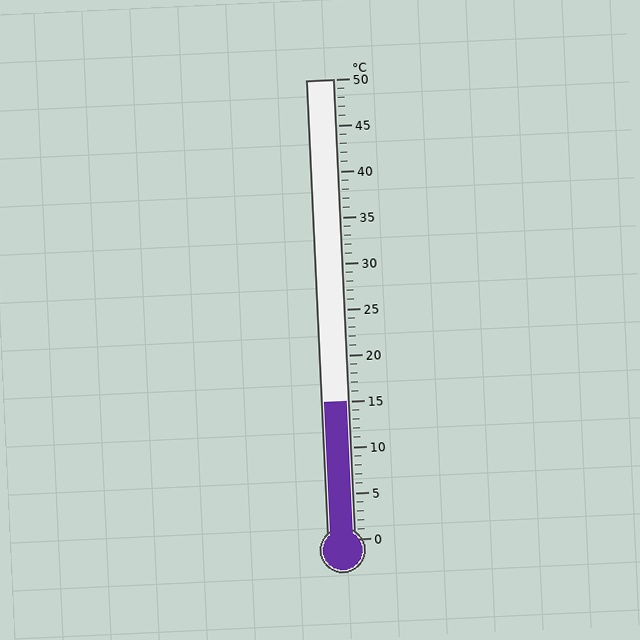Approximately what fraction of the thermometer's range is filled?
The thermometer is filled to approximately 30% of its range.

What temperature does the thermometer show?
The thermometer shows approximately 15°C.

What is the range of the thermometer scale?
The thermometer scale ranges from 0°C to 50°C.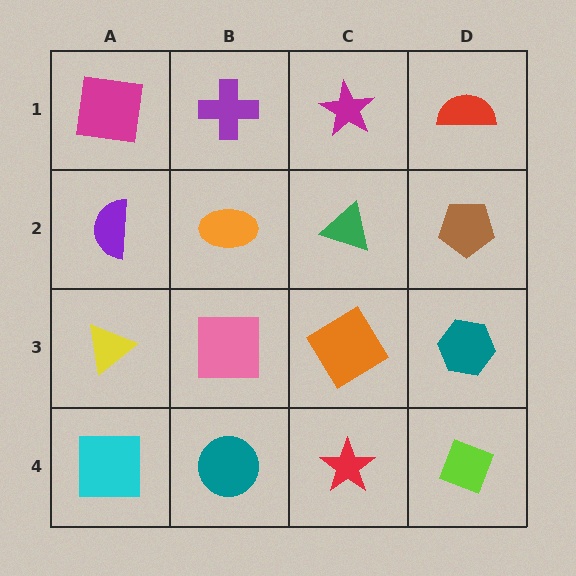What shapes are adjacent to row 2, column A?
A magenta square (row 1, column A), a yellow triangle (row 3, column A), an orange ellipse (row 2, column B).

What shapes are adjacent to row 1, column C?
A green triangle (row 2, column C), a purple cross (row 1, column B), a red semicircle (row 1, column D).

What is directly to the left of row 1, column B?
A magenta square.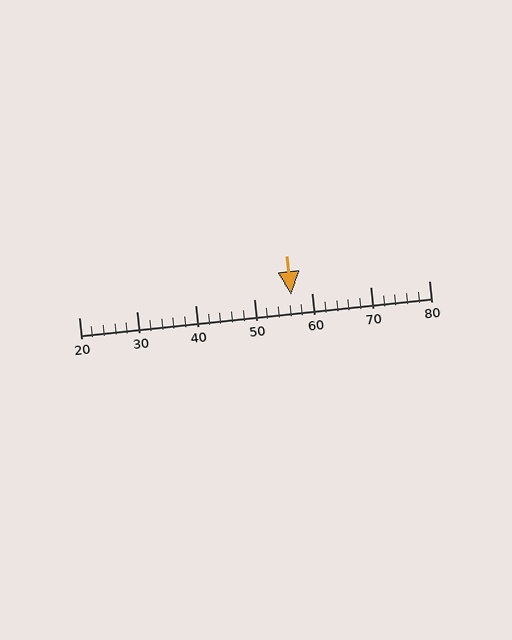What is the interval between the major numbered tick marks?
The major tick marks are spaced 10 units apart.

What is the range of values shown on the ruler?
The ruler shows values from 20 to 80.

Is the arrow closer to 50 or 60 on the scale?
The arrow is closer to 60.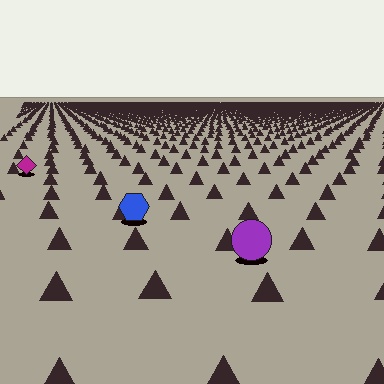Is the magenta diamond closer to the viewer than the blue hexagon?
No. The blue hexagon is closer — you can tell from the texture gradient: the ground texture is coarser near it.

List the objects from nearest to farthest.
From nearest to farthest: the purple circle, the blue hexagon, the magenta diamond.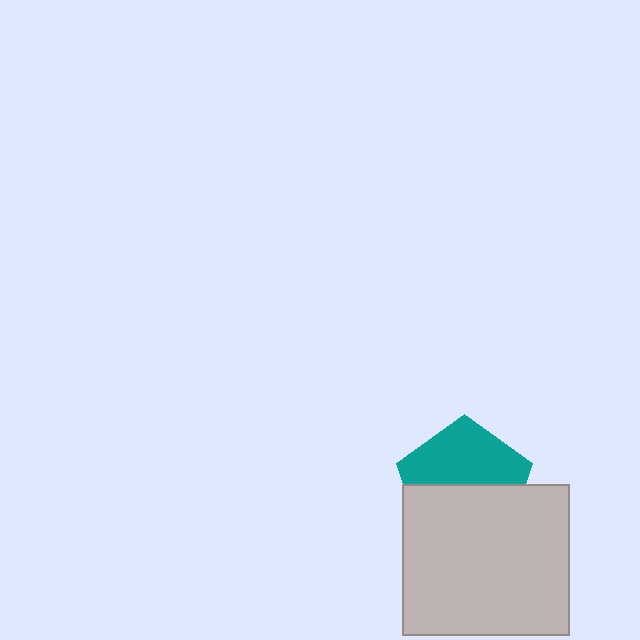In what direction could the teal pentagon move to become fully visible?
The teal pentagon could move up. That would shift it out from behind the light gray rectangle entirely.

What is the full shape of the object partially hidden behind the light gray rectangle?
The partially hidden object is a teal pentagon.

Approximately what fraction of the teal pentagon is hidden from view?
Roughly 51% of the teal pentagon is hidden behind the light gray rectangle.